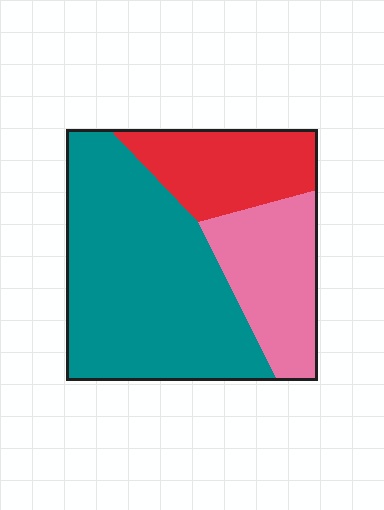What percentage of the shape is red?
Red covers 21% of the shape.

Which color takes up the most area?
Teal, at roughly 55%.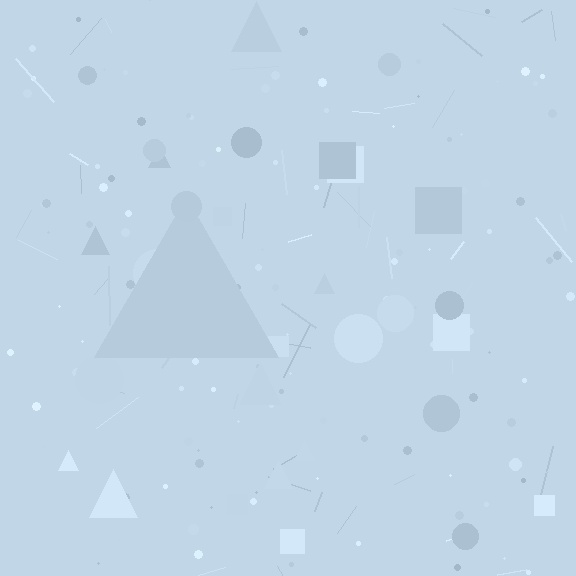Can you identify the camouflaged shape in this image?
The camouflaged shape is a triangle.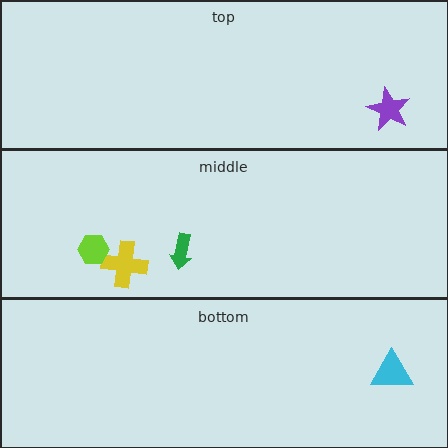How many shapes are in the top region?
1.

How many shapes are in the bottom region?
1.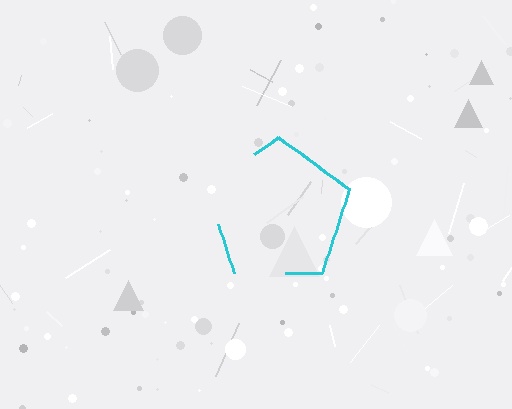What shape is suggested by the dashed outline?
The dashed outline suggests a pentagon.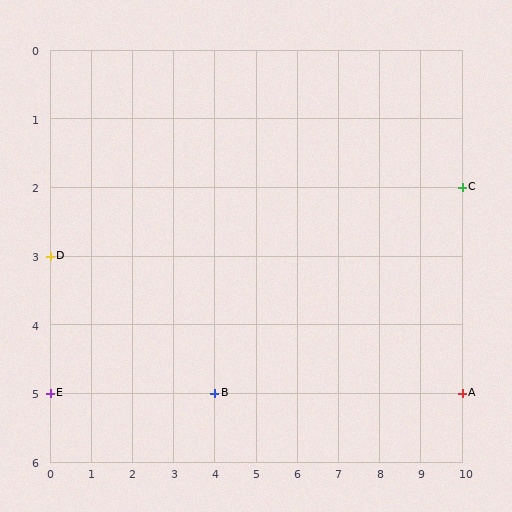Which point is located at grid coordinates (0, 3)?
Point D is at (0, 3).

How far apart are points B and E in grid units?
Points B and E are 4 columns apart.